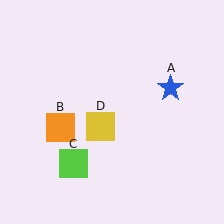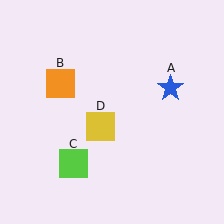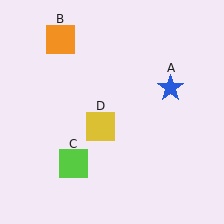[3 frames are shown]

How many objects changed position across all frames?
1 object changed position: orange square (object B).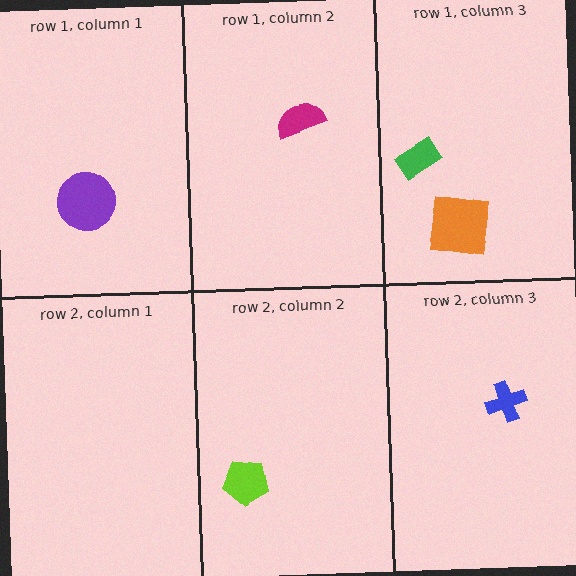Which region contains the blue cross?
The row 2, column 3 region.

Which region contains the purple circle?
The row 1, column 1 region.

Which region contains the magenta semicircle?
The row 1, column 2 region.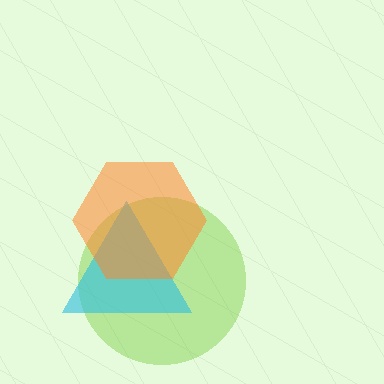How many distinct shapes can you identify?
There are 3 distinct shapes: a lime circle, a cyan triangle, an orange hexagon.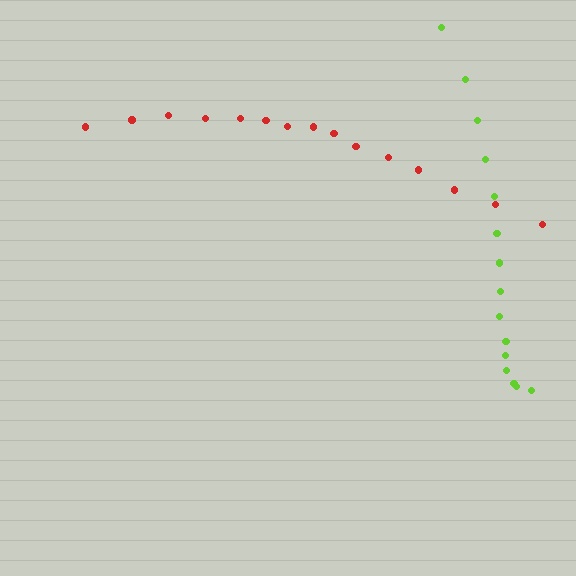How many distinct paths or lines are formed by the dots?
There are 2 distinct paths.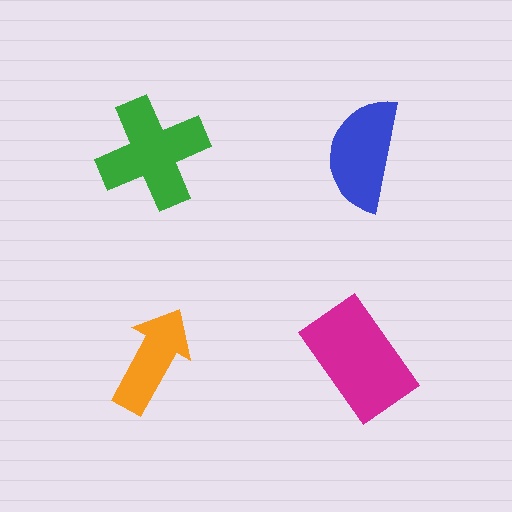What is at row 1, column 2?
A blue semicircle.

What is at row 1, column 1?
A green cross.